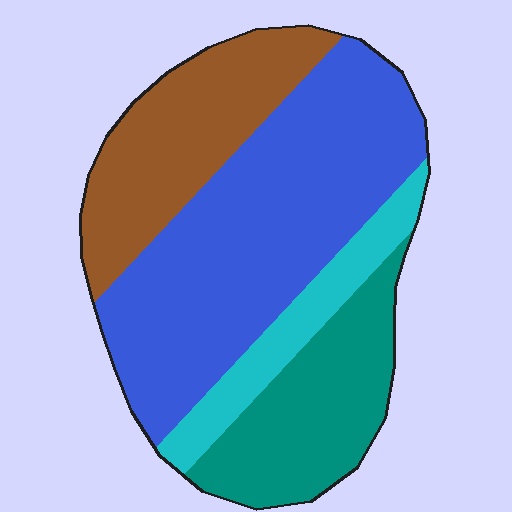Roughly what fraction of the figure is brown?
Brown covers roughly 20% of the figure.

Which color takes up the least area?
Cyan, at roughly 10%.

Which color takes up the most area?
Blue, at roughly 45%.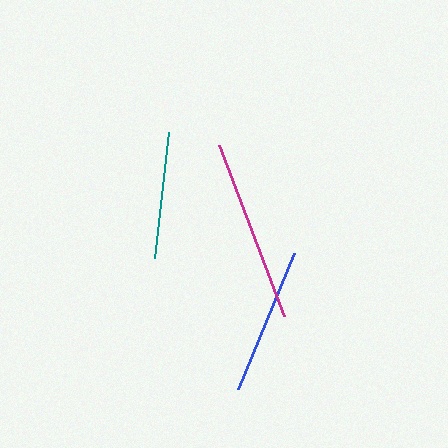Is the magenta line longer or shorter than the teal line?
The magenta line is longer than the teal line.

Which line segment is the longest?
The magenta line is the longest at approximately 183 pixels.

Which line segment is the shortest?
The teal line is the shortest at approximately 127 pixels.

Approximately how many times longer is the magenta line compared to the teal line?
The magenta line is approximately 1.4 times the length of the teal line.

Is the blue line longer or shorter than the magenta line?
The magenta line is longer than the blue line.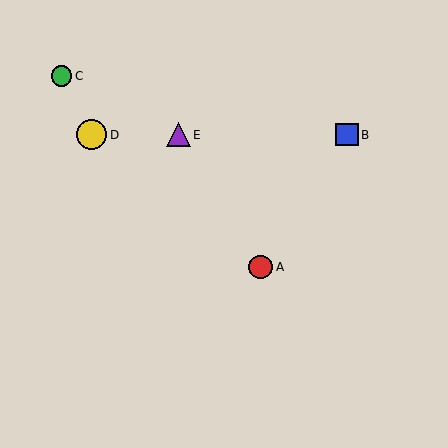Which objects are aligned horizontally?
Objects B, D, E are aligned horizontally.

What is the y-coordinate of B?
Object B is at y≈135.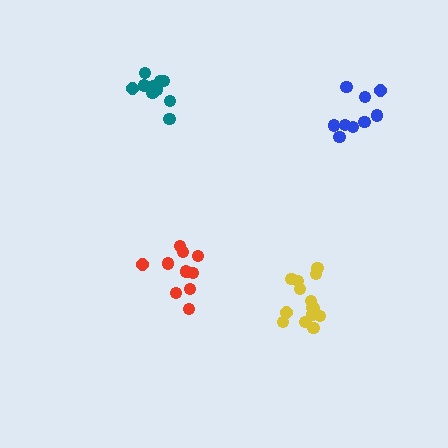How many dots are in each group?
Group 1: 11 dots, Group 2: 11 dots, Group 3: 9 dots, Group 4: 14 dots (45 total).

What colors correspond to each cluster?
The clusters are colored: red, teal, blue, yellow.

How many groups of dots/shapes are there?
There are 4 groups.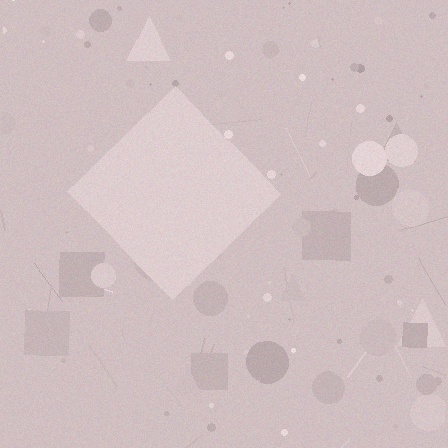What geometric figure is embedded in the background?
A diamond is embedded in the background.